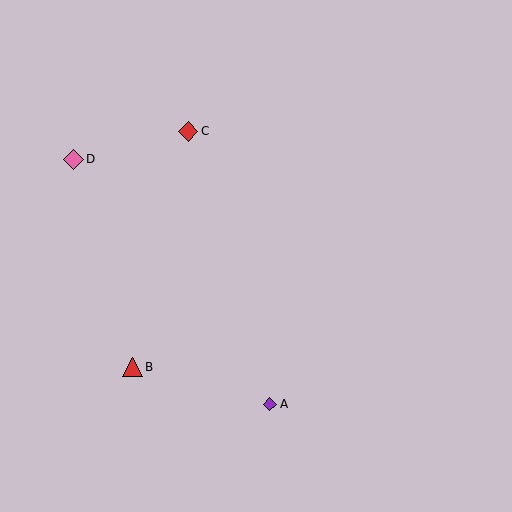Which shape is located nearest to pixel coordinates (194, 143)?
The red diamond (labeled C) at (188, 131) is nearest to that location.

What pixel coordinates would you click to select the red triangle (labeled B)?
Click at (132, 367) to select the red triangle B.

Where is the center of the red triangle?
The center of the red triangle is at (132, 367).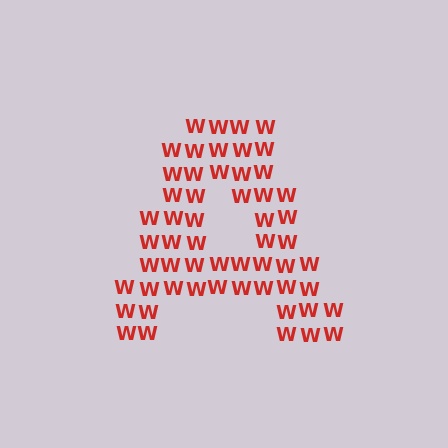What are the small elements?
The small elements are letter W's.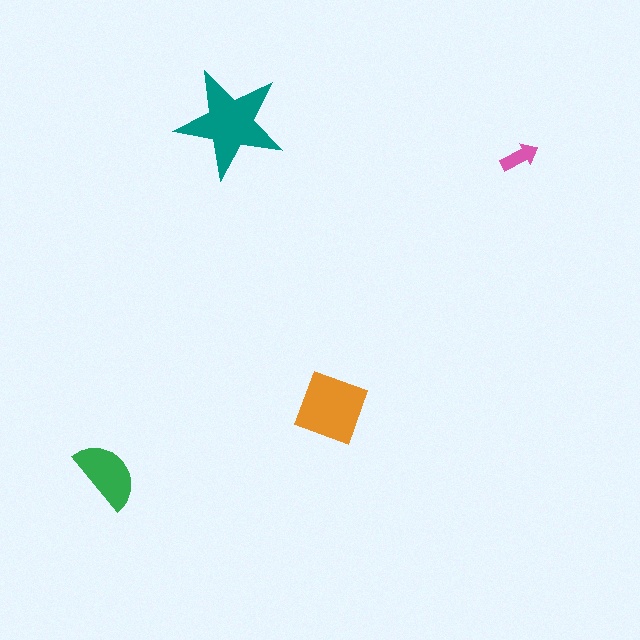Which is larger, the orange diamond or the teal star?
The teal star.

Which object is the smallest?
The pink arrow.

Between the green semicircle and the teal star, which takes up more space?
The teal star.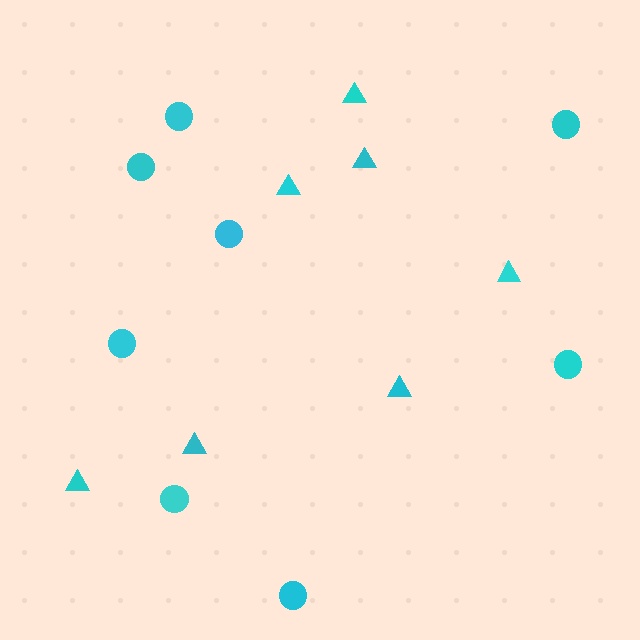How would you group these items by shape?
There are 2 groups: one group of circles (8) and one group of triangles (7).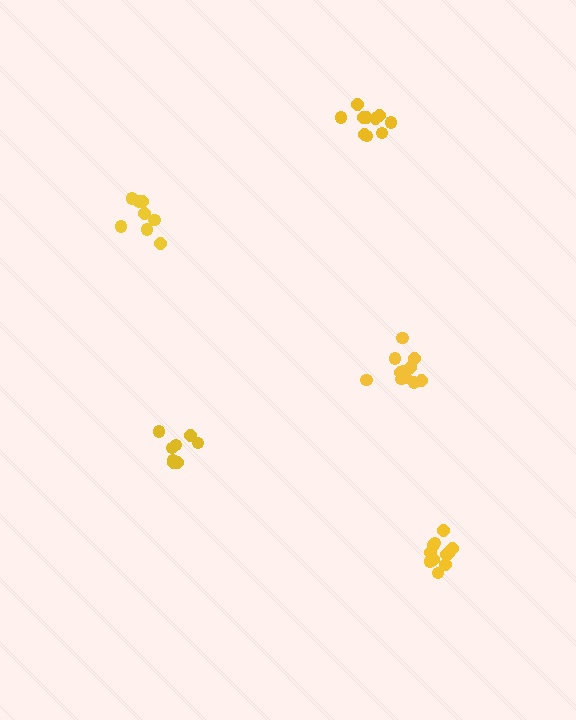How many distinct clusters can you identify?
There are 5 distinct clusters.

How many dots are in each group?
Group 1: 10 dots, Group 2: 12 dots, Group 3: 11 dots, Group 4: 8 dots, Group 5: 8 dots (49 total).